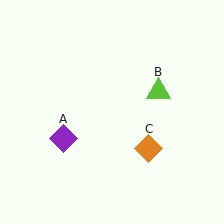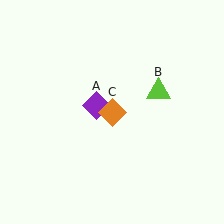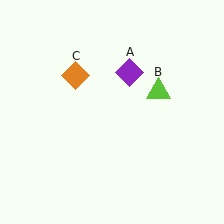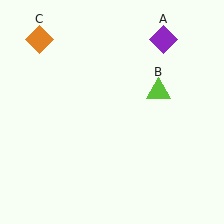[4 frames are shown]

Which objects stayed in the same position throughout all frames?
Lime triangle (object B) remained stationary.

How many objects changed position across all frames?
2 objects changed position: purple diamond (object A), orange diamond (object C).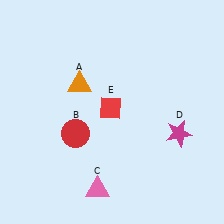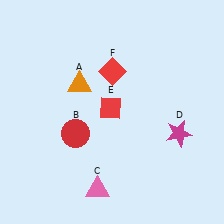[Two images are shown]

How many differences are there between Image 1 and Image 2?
There is 1 difference between the two images.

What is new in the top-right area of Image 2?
A red diamond (F) was added in the top-right area of Image 2.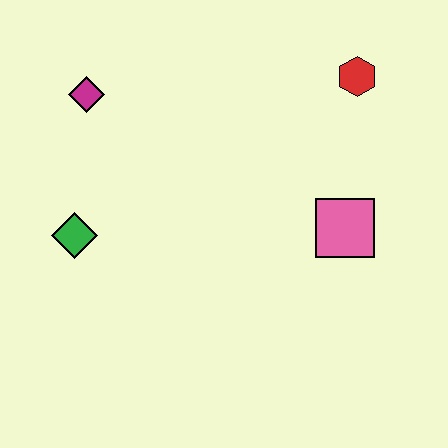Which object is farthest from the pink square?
The magenta diamond is farthest from the pink square.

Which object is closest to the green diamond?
The magenta diamond is closest to the green diamond.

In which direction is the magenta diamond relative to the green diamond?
The magenta diamond is above the green diamond.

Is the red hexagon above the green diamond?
Yes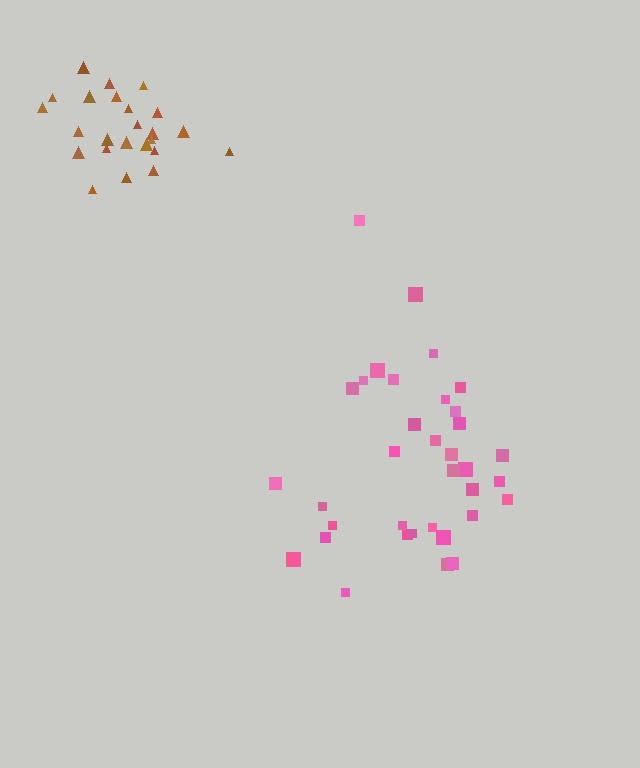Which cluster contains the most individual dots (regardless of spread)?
Pink (35).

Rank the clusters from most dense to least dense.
brown, pink.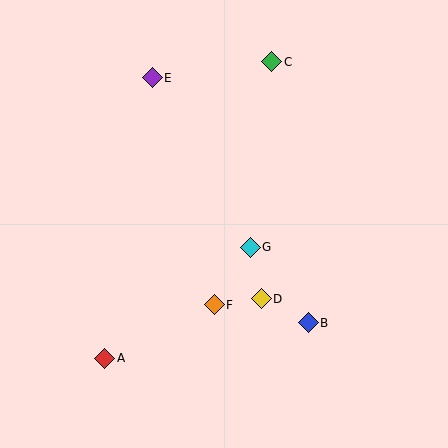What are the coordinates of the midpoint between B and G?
The midpoint between B and G is at (279, 285).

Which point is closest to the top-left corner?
Point E is closest to the top-left corner.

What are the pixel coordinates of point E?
Point E is at (152, 78).